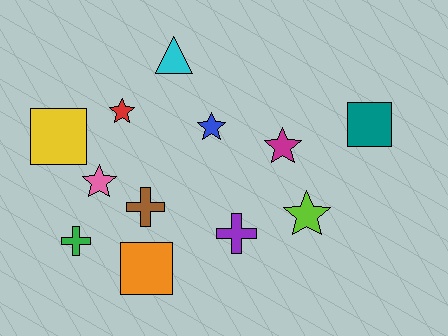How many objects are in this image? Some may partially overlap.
There are 12 objects.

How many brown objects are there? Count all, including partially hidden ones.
There is 1 brown object.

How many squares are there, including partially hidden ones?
There are 3 squares.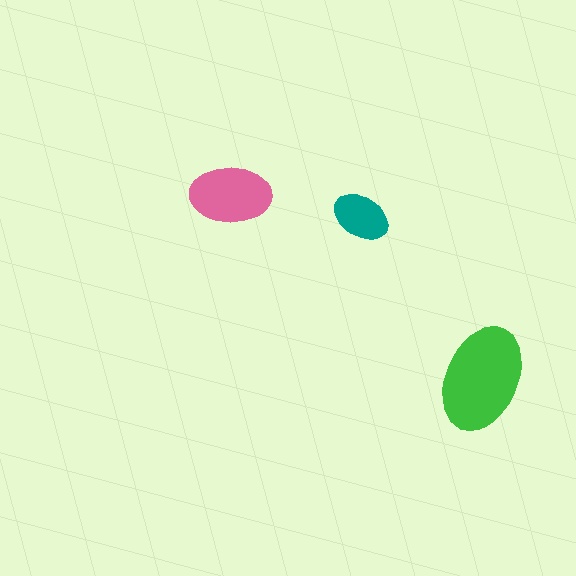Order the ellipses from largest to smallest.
the green one, the pink one, the teal one.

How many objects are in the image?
There are 3 objects in the image.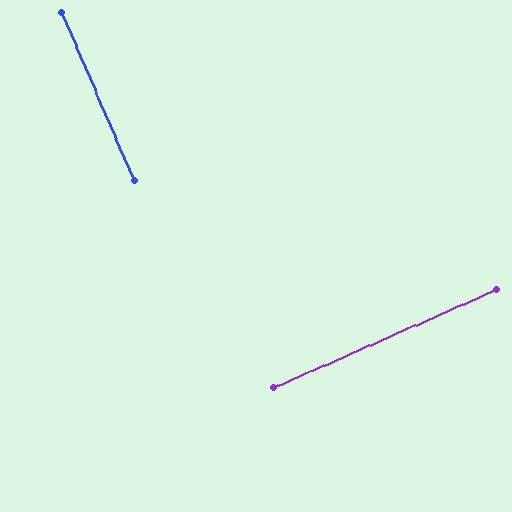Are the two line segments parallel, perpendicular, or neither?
Perpendicular — they meet at approximately 90°.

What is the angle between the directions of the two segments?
Approximately 90 degrees.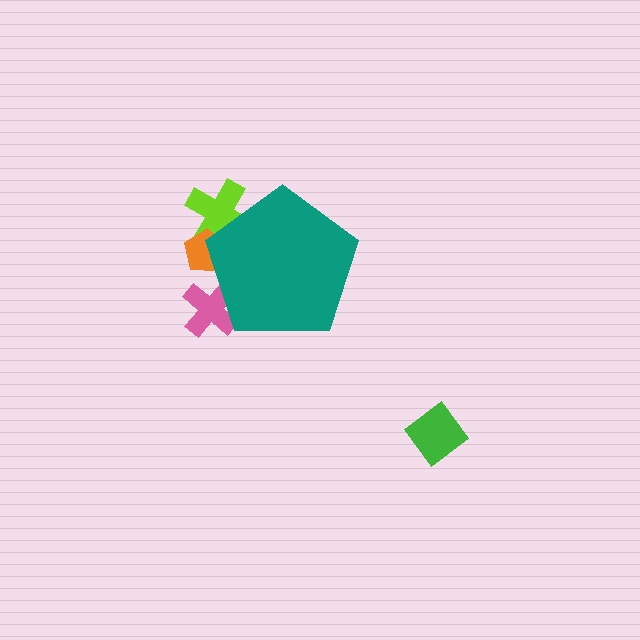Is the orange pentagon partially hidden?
Yes, the orange pentagon is partially hidden behind the teal pentagon.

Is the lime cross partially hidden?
Yes, the lime cross is partially hidden behind the teal pentagon.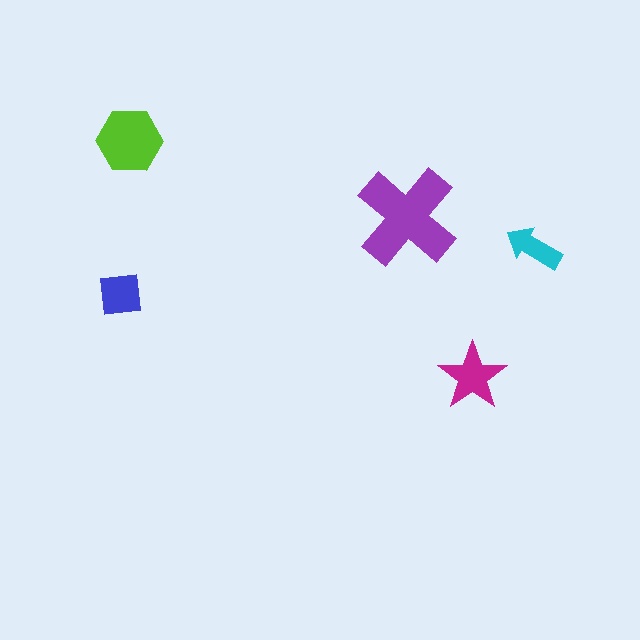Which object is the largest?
The purple cross.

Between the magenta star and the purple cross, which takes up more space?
The purple cross.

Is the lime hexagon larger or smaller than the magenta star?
Larger.